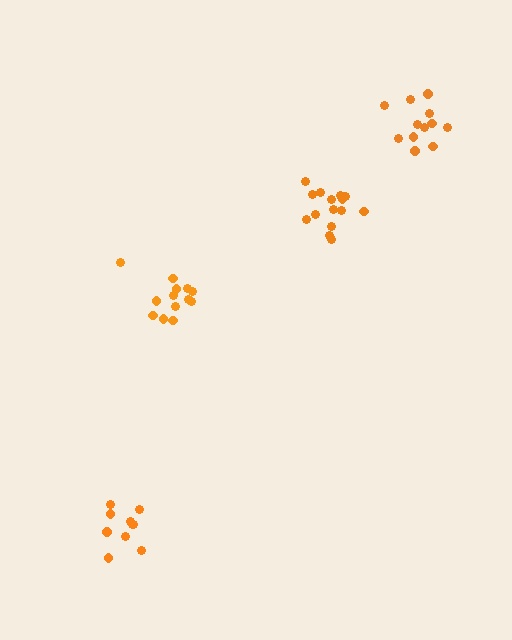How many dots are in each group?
Group 1: 12 dots, Group 2: 13 dots, Group 3: 10 dots, Group 4: 15 dots (50 total).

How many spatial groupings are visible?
There are 4 spatial groupings.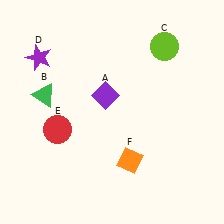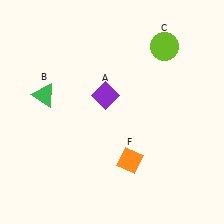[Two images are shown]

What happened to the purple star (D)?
The purple star (D) was removed in Image 2. It was in the top-left area of Image 1.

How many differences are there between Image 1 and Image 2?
There are 2 differences between the two images.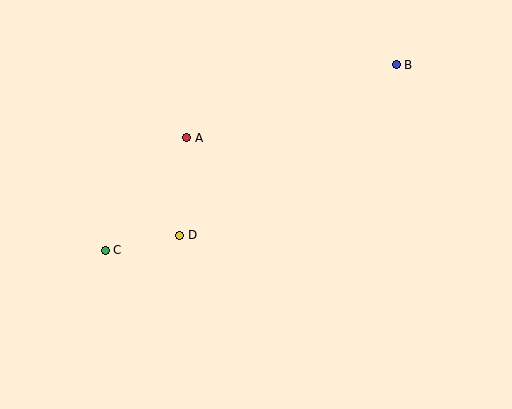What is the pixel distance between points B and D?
The distance between B and D is 276 pixels.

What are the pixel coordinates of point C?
Point C is at (105, 250).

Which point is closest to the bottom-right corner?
Point B is closest to the bottom-right corner.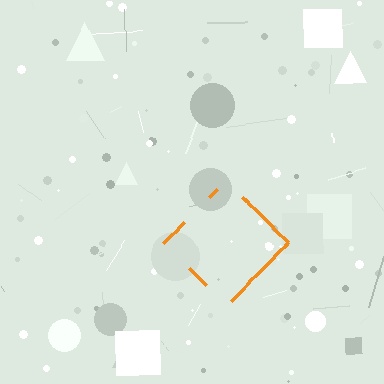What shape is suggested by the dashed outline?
The dashed outline suggests a diamond.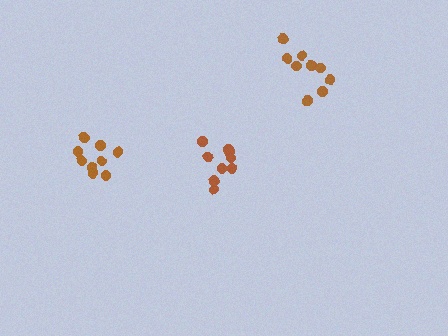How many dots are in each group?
Group 1: 9 dots, Group 2: 9 dots, Group 3: 9 dots (27 total).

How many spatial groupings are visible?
There are 3 spatial groupings.